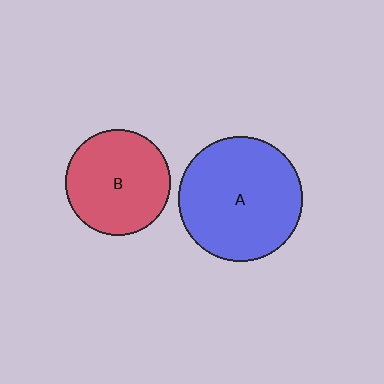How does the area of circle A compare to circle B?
Approximately 1.4 times.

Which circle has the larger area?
Circle A (blue).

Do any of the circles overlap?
No, none of the circles overlap.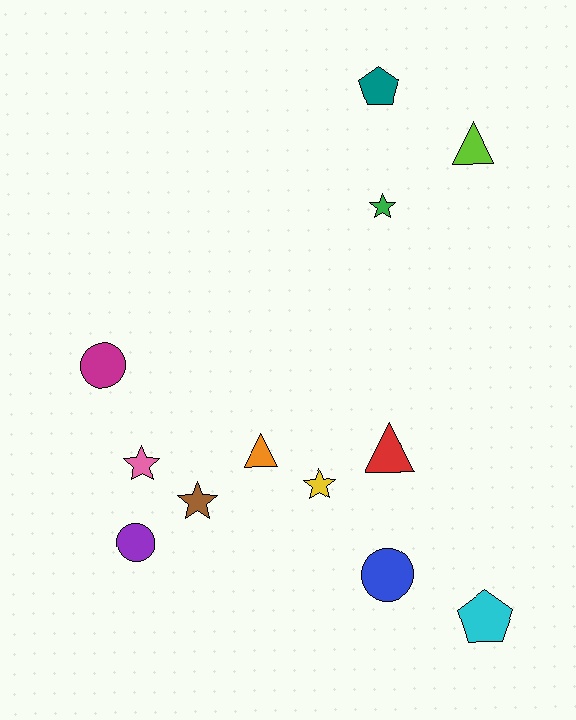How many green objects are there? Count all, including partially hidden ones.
There is 1 green object.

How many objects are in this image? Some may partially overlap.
There are 12 objects.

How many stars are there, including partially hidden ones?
There are 4 stars.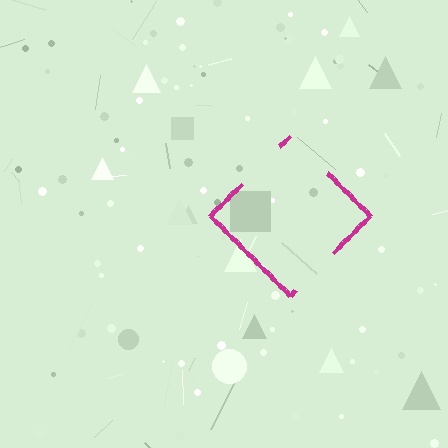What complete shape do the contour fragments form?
The contour fragments form a diamond.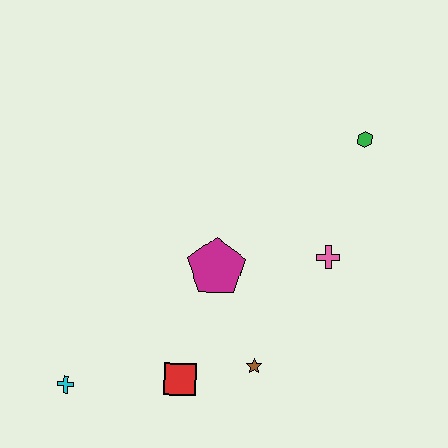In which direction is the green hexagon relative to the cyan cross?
The green hexagon is to the right of the cyan cross.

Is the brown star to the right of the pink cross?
No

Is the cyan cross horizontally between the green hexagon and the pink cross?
No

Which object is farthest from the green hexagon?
The cyan cross is farthest from the green hexagon.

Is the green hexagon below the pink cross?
No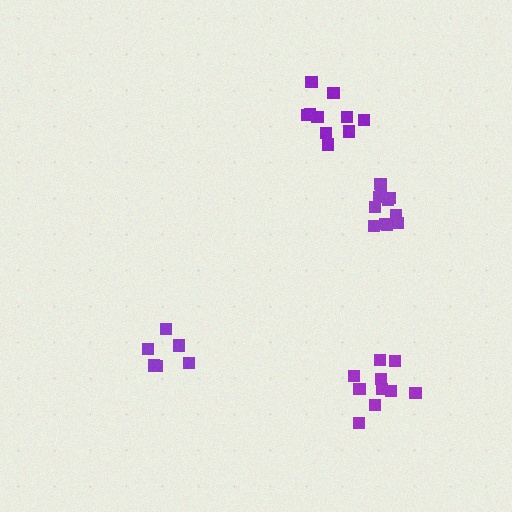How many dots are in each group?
Group 1: 6 dots, Group 2: 10 dots, Group 3: 10 dots, Group 4: 11 dots (37 total).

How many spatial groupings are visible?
There are 4 spatial groupings.